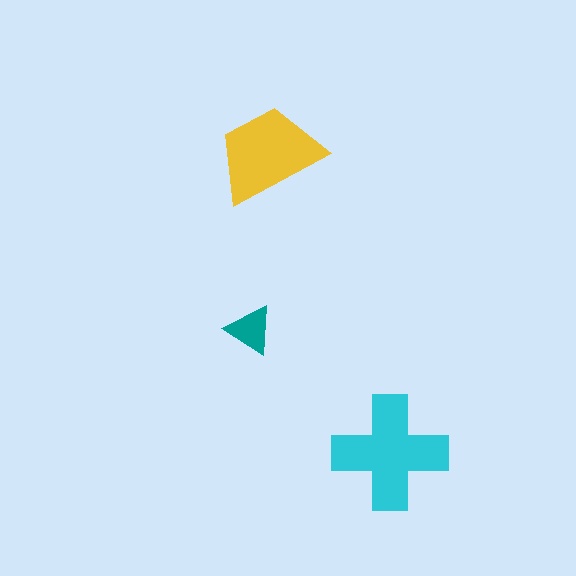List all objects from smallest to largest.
The teal triangle, the yellow trapezoid, the cyan cross.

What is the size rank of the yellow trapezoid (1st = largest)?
2nd.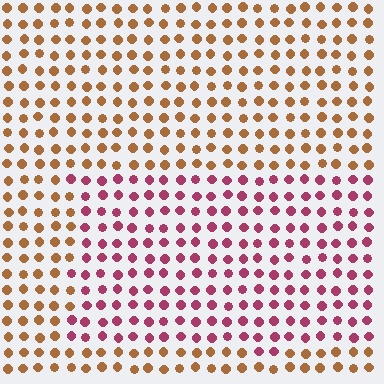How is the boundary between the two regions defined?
The boundary is defined purely by a slight shift in hue (about 53 degrees). Spacing, size, and orientation are identical on both sides.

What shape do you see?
I see a rectangle.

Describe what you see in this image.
The image is filled with small brown elements in a uniform arrangement. A rectangle-shaped region is visible where the elements are tinted to a slightly different hue, forming a subtle color boundary.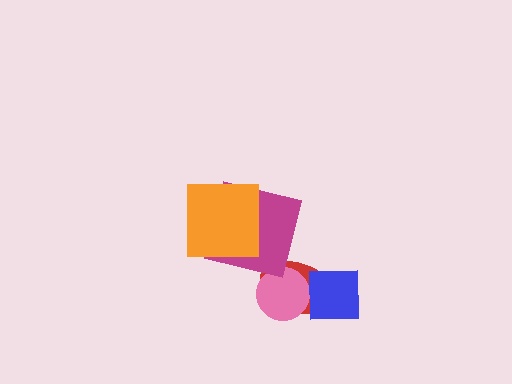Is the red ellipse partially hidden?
Yes, it is partially covered by another shape.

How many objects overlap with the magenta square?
1 object overlaps with the magenta square.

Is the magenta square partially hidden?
Yes, it is partially covered by another shape.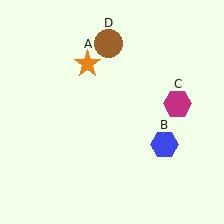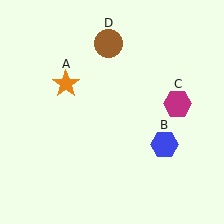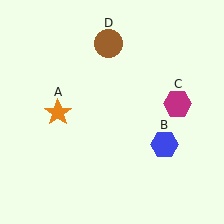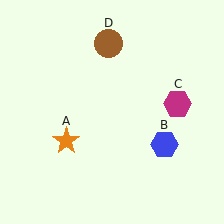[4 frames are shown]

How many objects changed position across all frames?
1 object changed position: orange star (object A).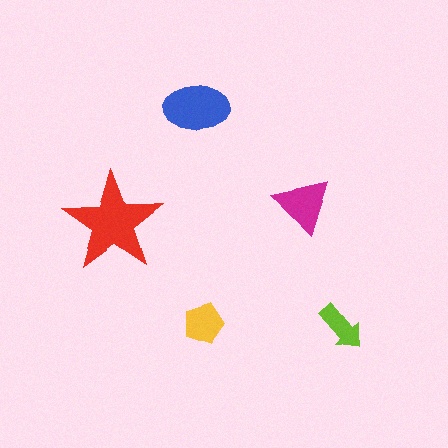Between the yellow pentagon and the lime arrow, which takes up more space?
The yellow pentagon.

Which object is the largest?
The red star.